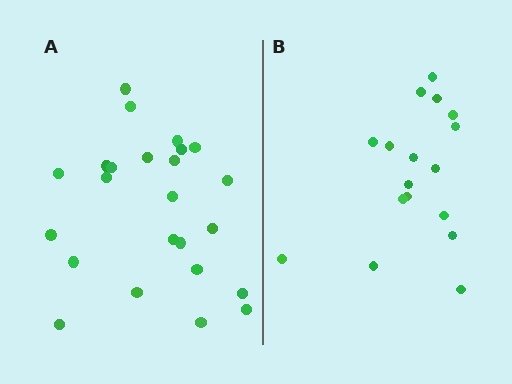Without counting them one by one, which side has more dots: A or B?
Region A (the left region) has more dots.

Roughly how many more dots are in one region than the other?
Region A has roughly 8 or so more dots than region B.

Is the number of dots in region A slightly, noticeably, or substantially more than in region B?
Region A has noticeably more, but not dramatically so. The ratio is roughly 1.4 to 1.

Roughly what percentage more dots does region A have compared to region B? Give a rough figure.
About 40% more.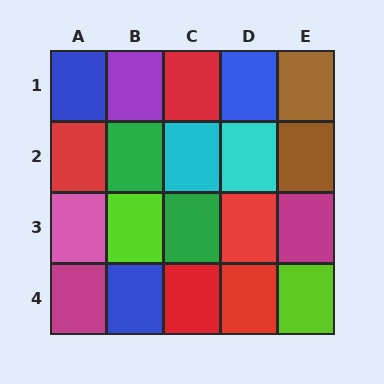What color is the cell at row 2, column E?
Brown.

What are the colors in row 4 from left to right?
Magenta, blue, red, red, lime.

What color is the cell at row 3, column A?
Pink.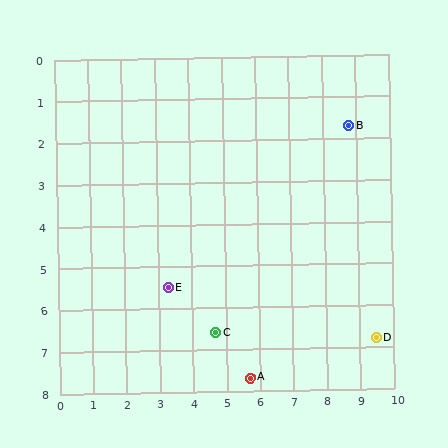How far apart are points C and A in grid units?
Points C and A are about 1.5 grid units apart.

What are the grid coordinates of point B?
Point B is at approximately (8.8, 1.7).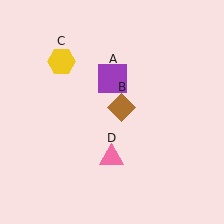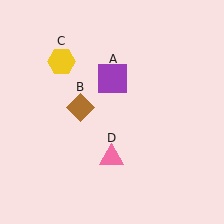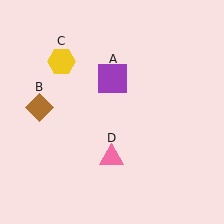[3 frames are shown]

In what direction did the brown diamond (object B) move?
The brown diamond (object B) moved left.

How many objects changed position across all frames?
1 object changed position: brown diamond (object B).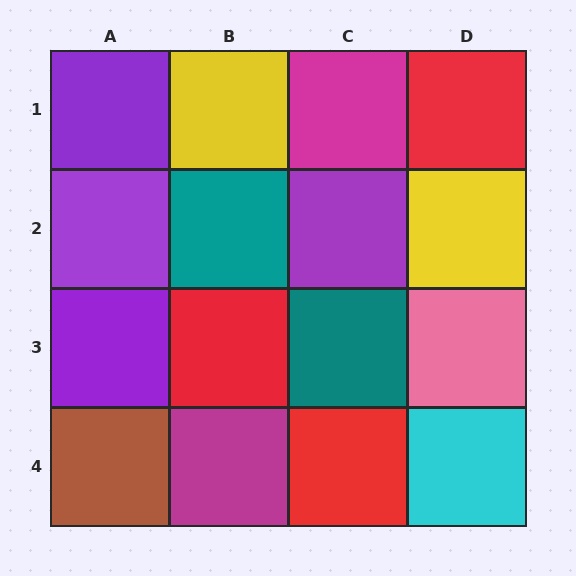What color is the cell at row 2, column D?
Yellow.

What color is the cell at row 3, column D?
Pink.